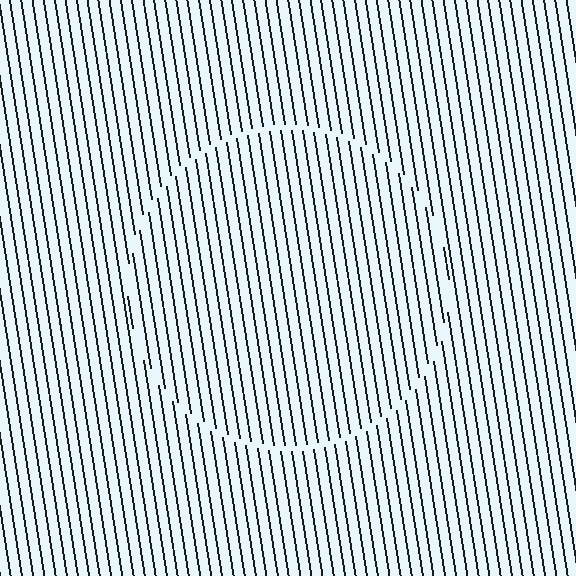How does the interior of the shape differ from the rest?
The interior of the shape contains the same grating, shifted by half a period — the contour is defined by the phase discontinuity where line-ends from the inner and outer gratings abut.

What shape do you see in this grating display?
An illusory circle. The interior of the shape contains the same grating, shifted by half a period — the contour is defined by the phase discontinuity where line-ends from the inner and outer gratings abut.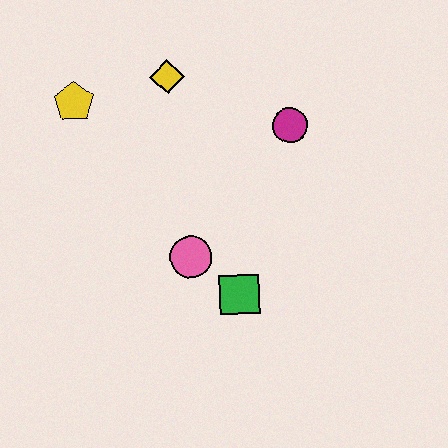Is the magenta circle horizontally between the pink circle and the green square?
No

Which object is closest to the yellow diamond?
The yellow pentagon is closest to the yellow diamond.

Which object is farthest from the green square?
The yellow pentagon is farthest from the green square.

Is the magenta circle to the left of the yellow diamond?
No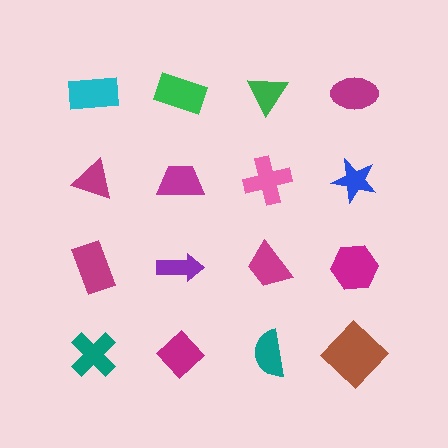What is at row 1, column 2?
A green rectangle.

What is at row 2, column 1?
A magenta triangle.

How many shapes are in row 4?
4 shapes.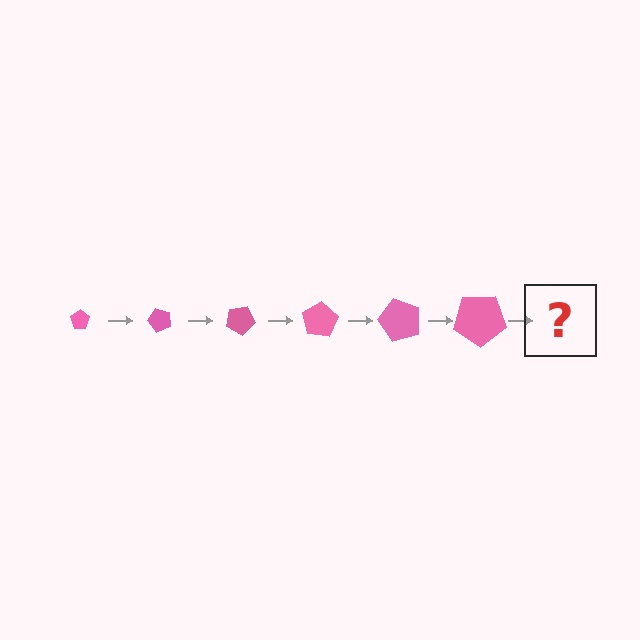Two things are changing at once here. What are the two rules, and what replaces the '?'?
The two rules are that the pentagon grows larger each step and it rotates 50 degrees each step. The '?' should be a pentagon, larger than the previous one and rotated 300 degrees from the start.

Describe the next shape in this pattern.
It should be a pentagon, larger than the previous one and rotated 300 degrees from the start.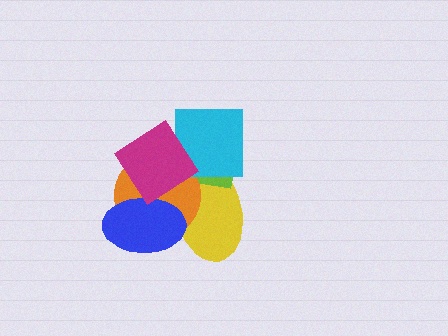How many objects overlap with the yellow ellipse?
5 objects overlap with the yellow ellipse.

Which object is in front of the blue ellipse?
The magenta diamond is in front of the blue ellipse.